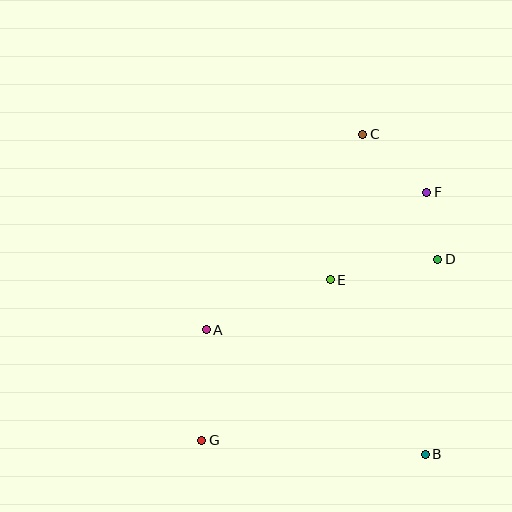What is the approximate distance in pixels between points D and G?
The distance between D and G is approximately 298 pixels.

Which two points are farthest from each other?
Points C and G are farthest from each other.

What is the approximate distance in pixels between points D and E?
The distance between D and E is approximately 109 pixels.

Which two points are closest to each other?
Points D and F are closest to each other.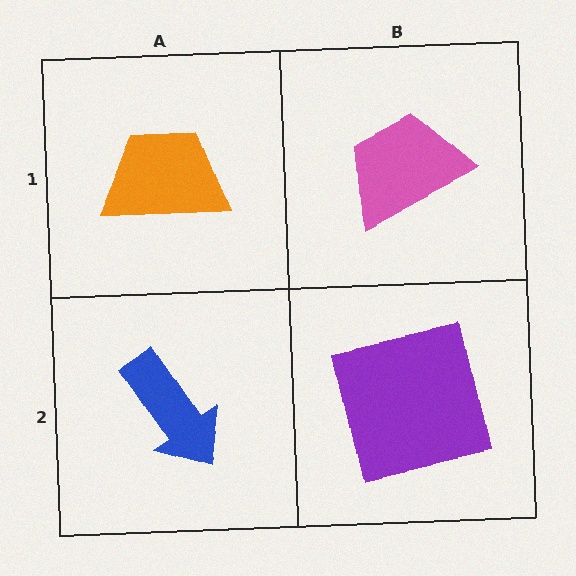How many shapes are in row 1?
2 shapes.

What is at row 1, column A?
An orange trapezoid.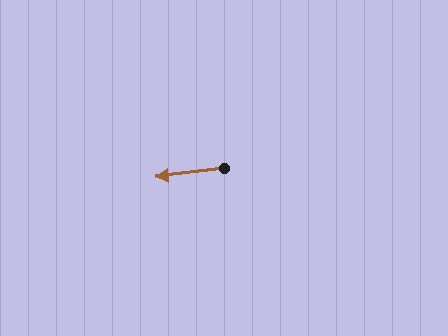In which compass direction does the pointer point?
West.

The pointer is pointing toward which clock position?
Roughly 9 o'clock.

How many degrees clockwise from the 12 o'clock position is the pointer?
Approximately 263 degrees.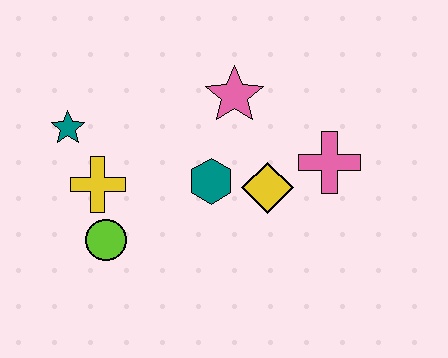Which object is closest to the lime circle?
The yellow cross is closest to the lime circle.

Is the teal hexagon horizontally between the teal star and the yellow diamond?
Yes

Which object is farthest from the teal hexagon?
The teal star is farthest from the teal hexagon.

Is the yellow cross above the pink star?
No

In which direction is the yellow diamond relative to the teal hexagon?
The yellow diamond is to the right of the teal hexagon.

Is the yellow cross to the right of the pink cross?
No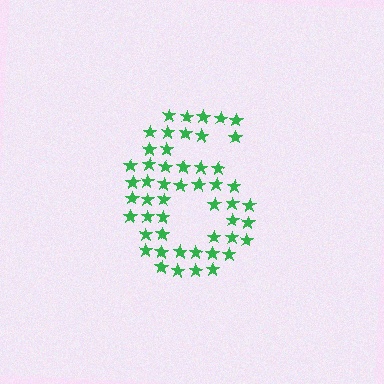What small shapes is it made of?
It is made of small stars.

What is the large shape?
The large shape is the digit 6.